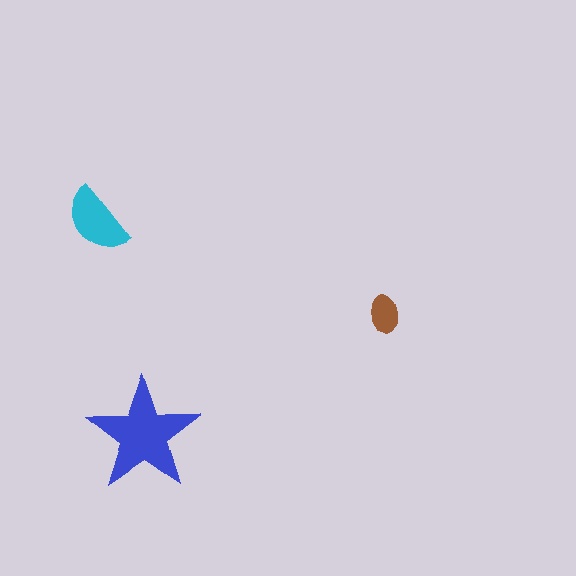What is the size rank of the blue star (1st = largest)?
1st.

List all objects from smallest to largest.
The brown ellipse, the cyan semicircle, the blue star.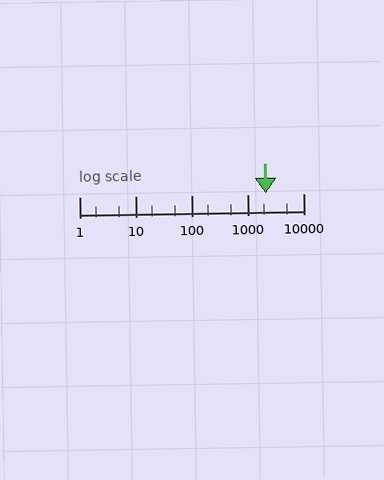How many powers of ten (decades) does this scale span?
The scale spans 4 decades, from 1 to 10000.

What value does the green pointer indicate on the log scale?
The pointer indicates approximately 2100.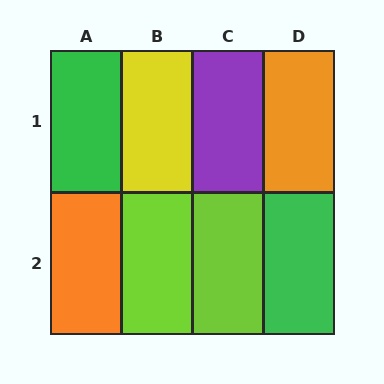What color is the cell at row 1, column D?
Orange.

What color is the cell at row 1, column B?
Yellow.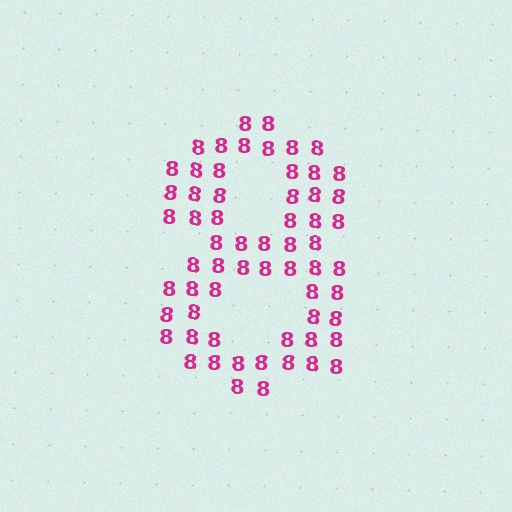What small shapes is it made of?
It is made of small digit 8's.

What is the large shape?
The large shape is the digit 8.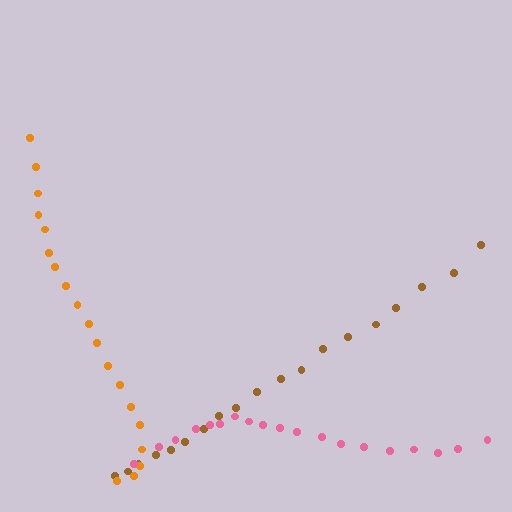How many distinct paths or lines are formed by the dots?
There are 3 distinct paths.